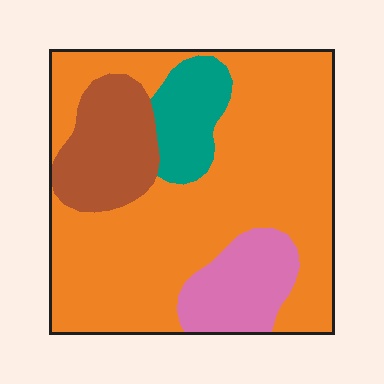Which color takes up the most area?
Orange, at roughly 65%.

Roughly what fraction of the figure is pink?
Pink takes up less than a sixth of the figure.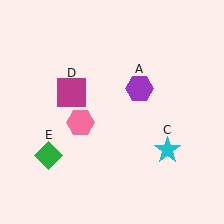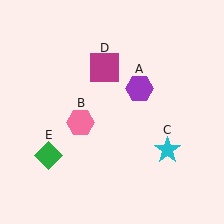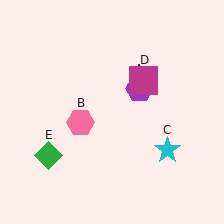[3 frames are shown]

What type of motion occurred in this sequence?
The magenta square (object D) rotated clockwise around the center of the scene.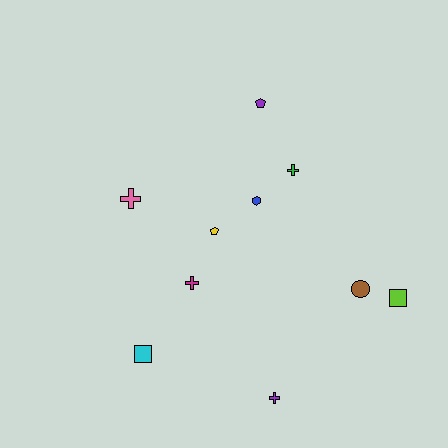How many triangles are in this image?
There are no triangles.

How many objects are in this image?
There are 10 objects.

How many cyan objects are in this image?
There is 1 cyan object.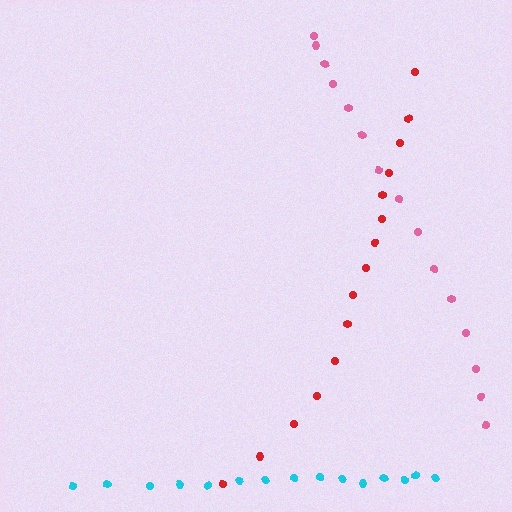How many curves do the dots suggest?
There are 3 distinct paths.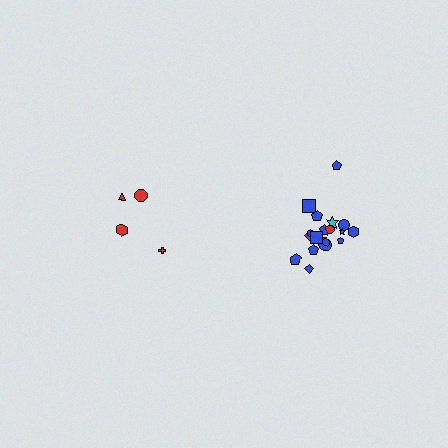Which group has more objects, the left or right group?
The right group.